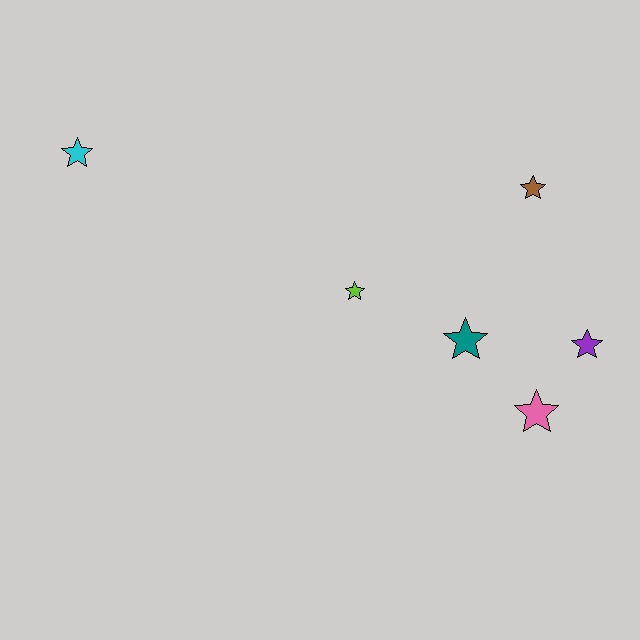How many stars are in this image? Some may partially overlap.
There are 6 stars.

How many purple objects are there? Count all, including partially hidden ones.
There is 1 purple object.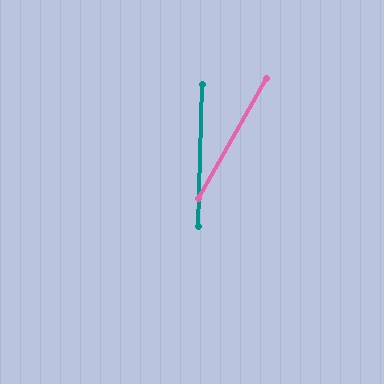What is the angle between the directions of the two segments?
Approximately 28 degrees.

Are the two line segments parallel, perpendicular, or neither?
Neither parallel nor perpendicular — they differ by about 28°.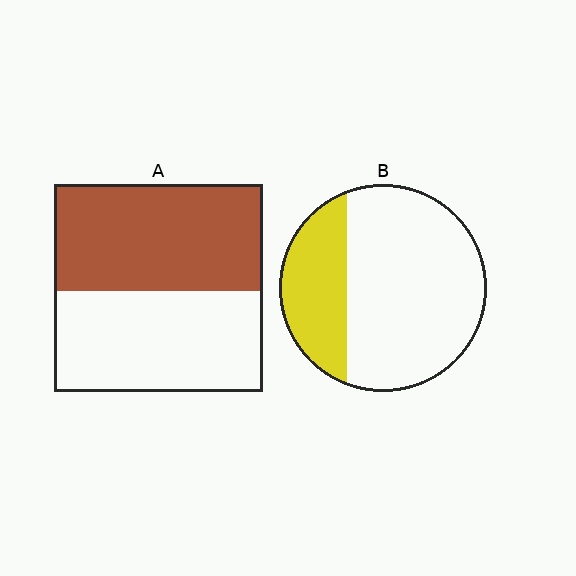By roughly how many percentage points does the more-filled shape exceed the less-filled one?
By roughly 25 percentage points (A over B).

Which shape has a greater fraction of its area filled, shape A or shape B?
Shape A.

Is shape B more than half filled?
No.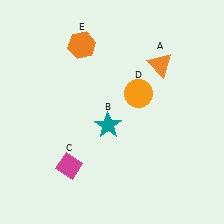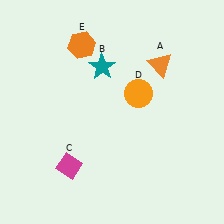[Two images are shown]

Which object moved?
The teal star (B) moved up.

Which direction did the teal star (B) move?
The teal star (B) moved up.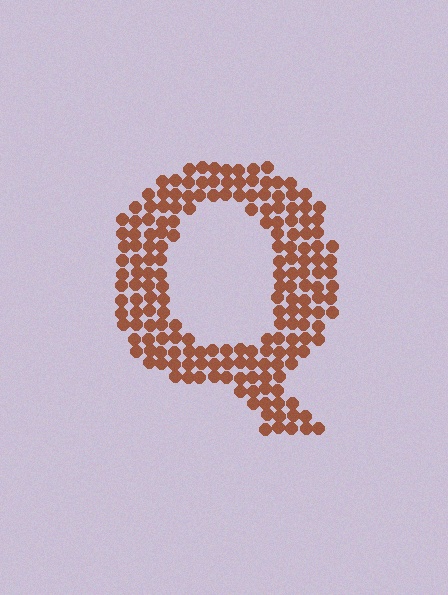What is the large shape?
The large shape is the letter Q.